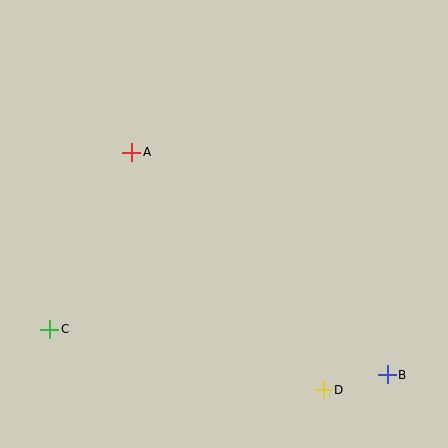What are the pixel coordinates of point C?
Point C is at (50, 329).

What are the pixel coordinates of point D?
Point D is at (323, 390).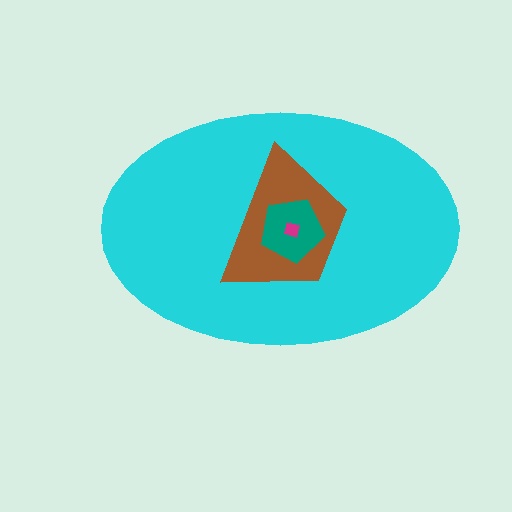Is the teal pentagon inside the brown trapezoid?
Yes.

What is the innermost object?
The magenta square.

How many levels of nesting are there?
4.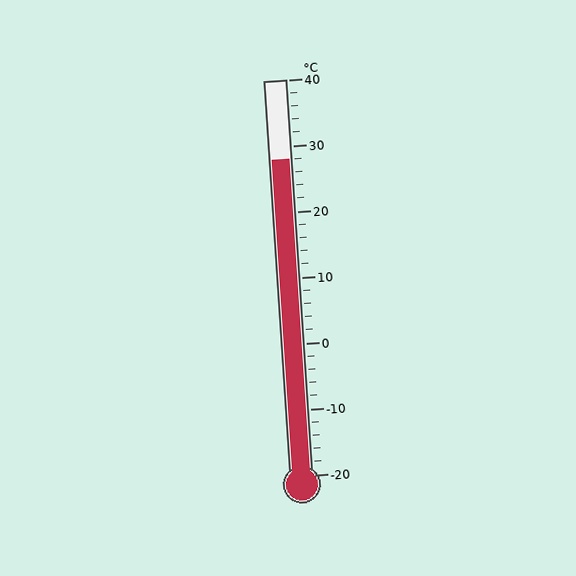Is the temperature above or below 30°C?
The temperature is below 30°C.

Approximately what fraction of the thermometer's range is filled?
The thermometer is filled to approximately 80% of its range.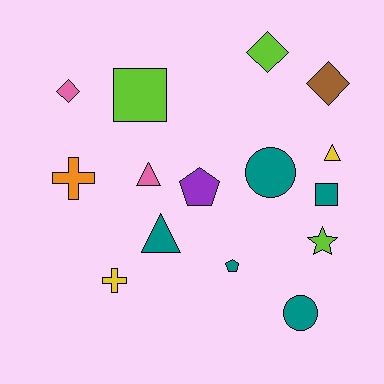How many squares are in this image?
There are 2 squares.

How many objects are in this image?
There are 15 objects.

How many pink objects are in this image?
There are 2 pink objects.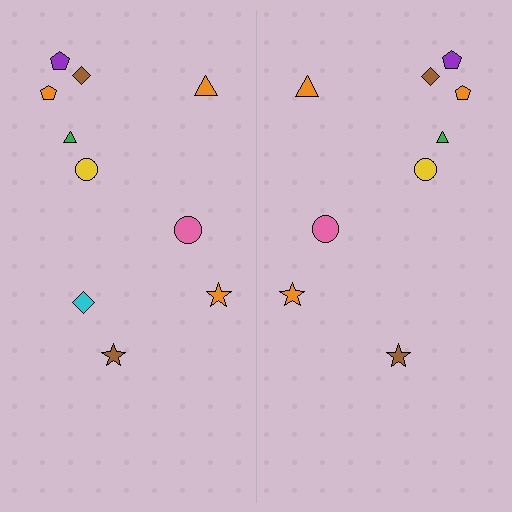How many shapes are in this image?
There are 19 shapes in this image.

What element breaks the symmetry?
A cyan diamond is missing from the right side.